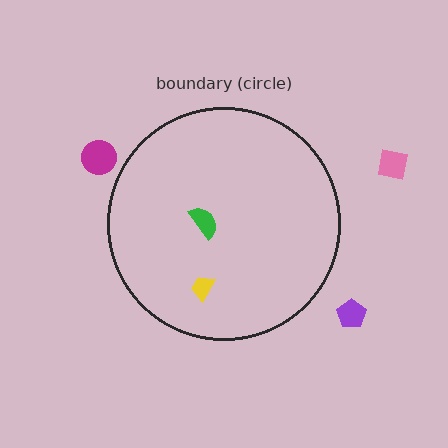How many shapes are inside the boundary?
2 inside, 3 outside.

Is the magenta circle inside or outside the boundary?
Outside.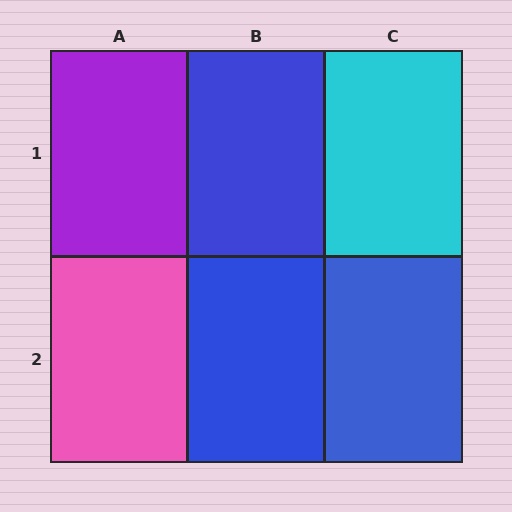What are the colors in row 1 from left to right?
Purple, blue, cyan.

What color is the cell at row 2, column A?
Pink.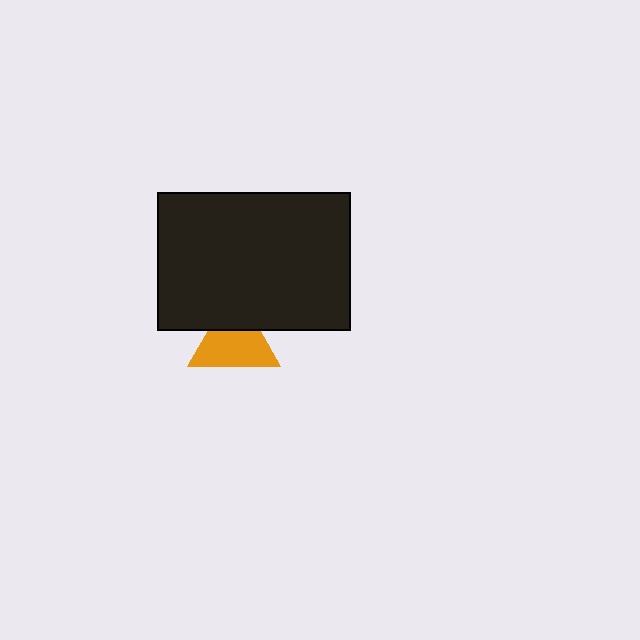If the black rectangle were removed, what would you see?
You would see the complete orange triangle.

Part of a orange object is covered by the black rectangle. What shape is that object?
It is a triangle.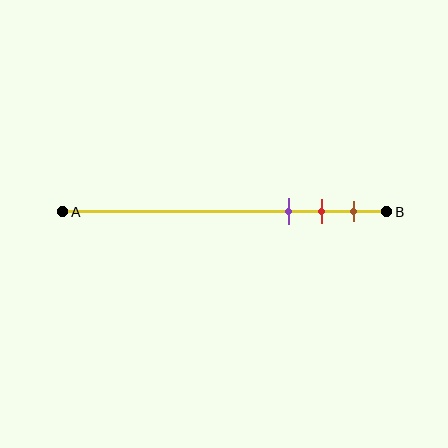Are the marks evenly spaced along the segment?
Yes, the marks are approximately evenly spaced.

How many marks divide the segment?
There are 3 marks dividing the segment.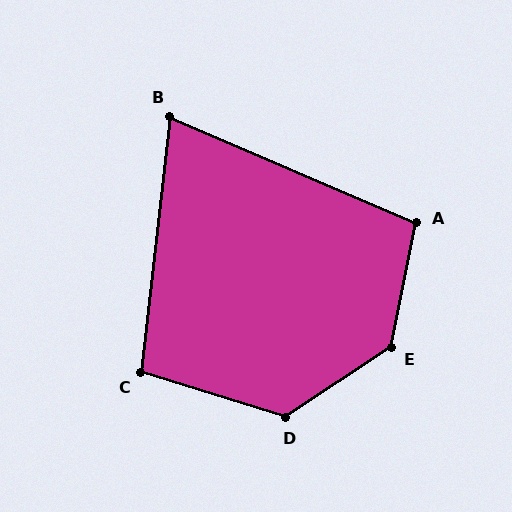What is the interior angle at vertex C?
Approximately 101 degrees (obtuse).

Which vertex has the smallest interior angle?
B, at approximately 73 degrees.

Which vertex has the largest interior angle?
E, at approximately 134 degrees.